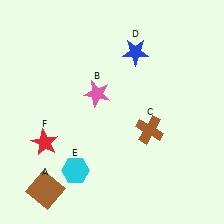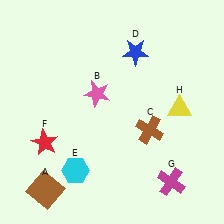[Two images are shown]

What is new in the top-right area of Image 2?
A yellow triangle (H) was added in the top-right area of Image 2.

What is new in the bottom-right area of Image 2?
A magenta cross (G) was added in the bottom-right area of Image 2.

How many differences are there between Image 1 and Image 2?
There are 2 differences between the two images.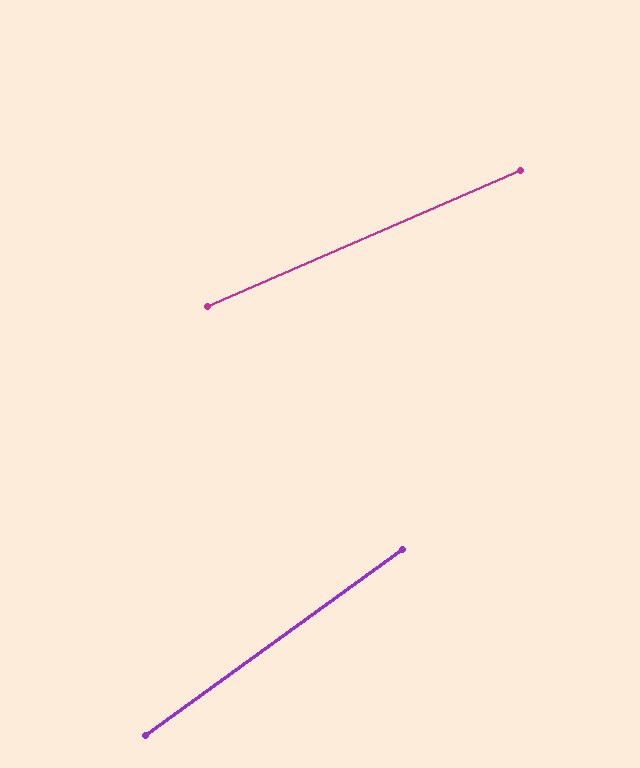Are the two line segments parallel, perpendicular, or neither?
Neither parallel nor perpendicular — they differ by about 12°.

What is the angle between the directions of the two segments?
Approximately 12 degrees.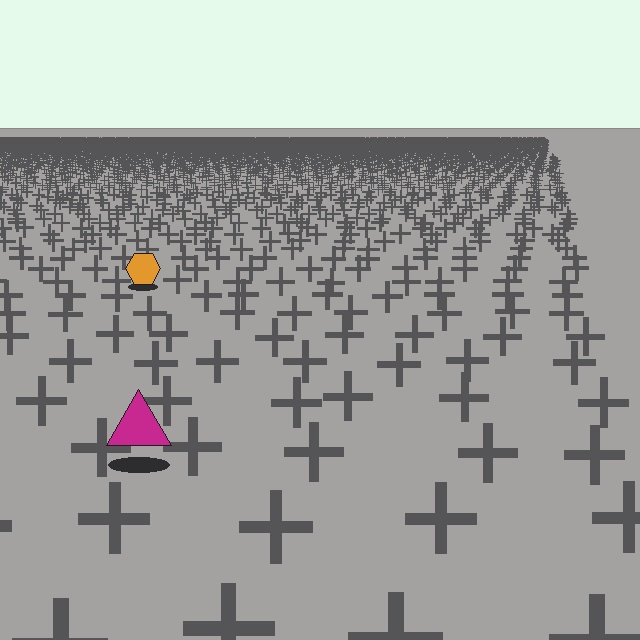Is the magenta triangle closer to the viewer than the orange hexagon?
Yes. The magenta triangle is closer — you can tell from the texture gradient: the ground texture is coarser near it.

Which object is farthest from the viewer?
The orange hexagon is farthest from the viewer. It appears smaller and the ground texture around it is denser.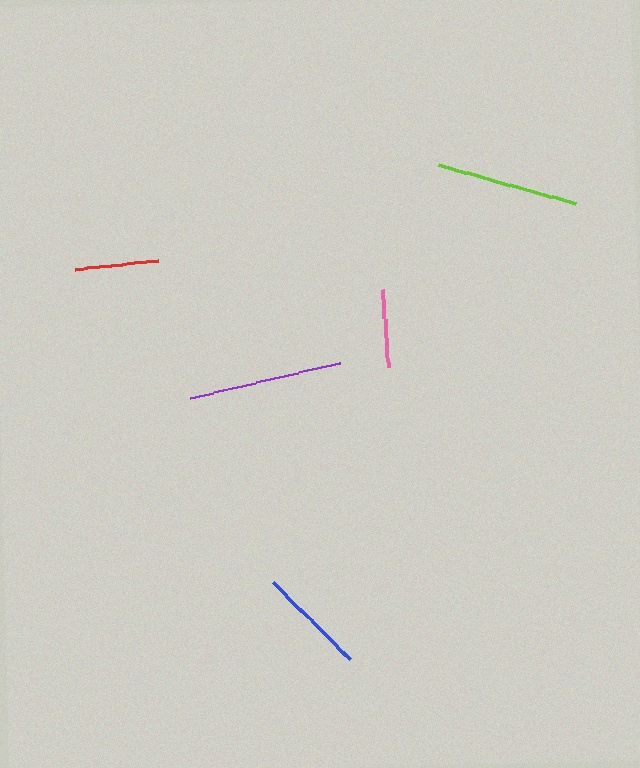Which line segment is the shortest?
The pink line is the shortest at approximately 78 pixels.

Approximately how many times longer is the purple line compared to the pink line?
The purple line is approximately 2.0 times the length of the pink line.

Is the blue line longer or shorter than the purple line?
The purple line is longer than the blue line.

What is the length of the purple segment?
The purple segment is approximately 153 pixels long.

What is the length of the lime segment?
The lime segment is approximately 142 pixels long.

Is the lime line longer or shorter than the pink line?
The lime line is longer than the pink line.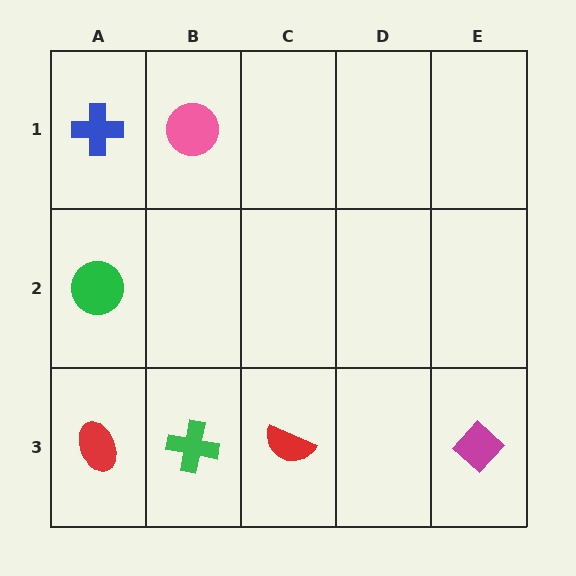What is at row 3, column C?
A red semicircle.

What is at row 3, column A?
A red ellipse.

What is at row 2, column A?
A green circle.